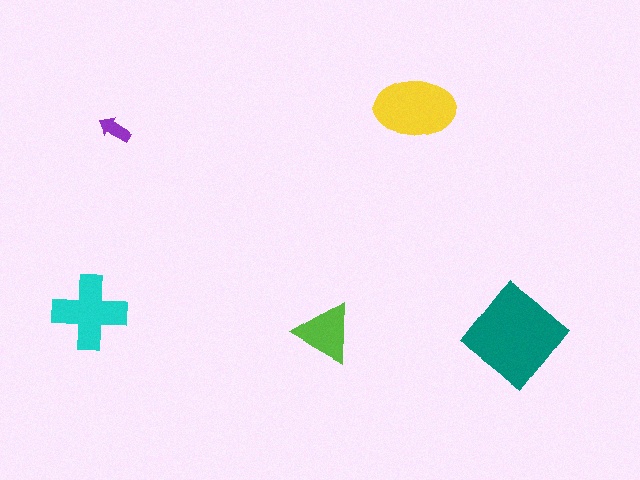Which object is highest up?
The yellow ellipse is topmost.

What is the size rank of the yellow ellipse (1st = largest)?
2nd.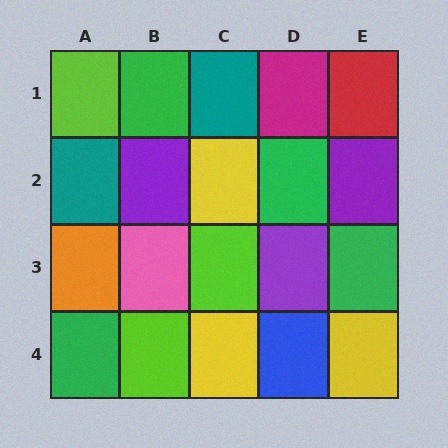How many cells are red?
1 cell is red.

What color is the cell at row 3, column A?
Orange.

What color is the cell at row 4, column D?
Blue.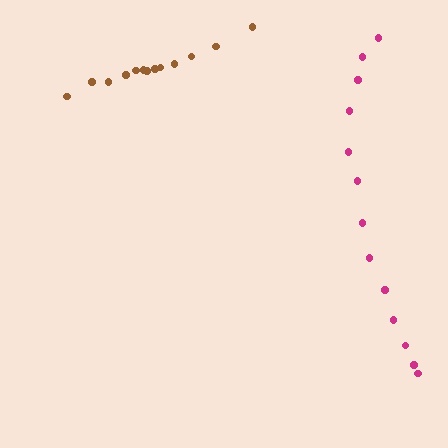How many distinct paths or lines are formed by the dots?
There are 2 distinct paths.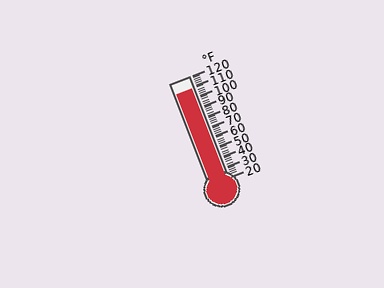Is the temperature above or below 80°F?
The temperature is above 80°F.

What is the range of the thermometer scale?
The thermometer scale ranges from 20°F to 120°F.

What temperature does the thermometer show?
The thermometer shows approximately 108°F.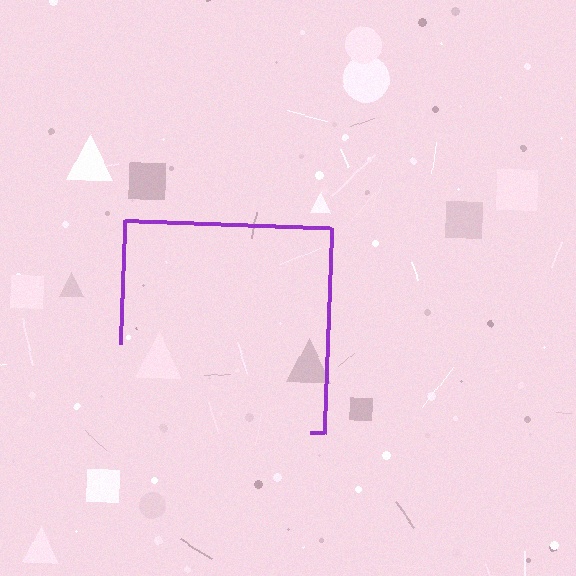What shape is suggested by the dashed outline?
The dashed outline suggests a square.